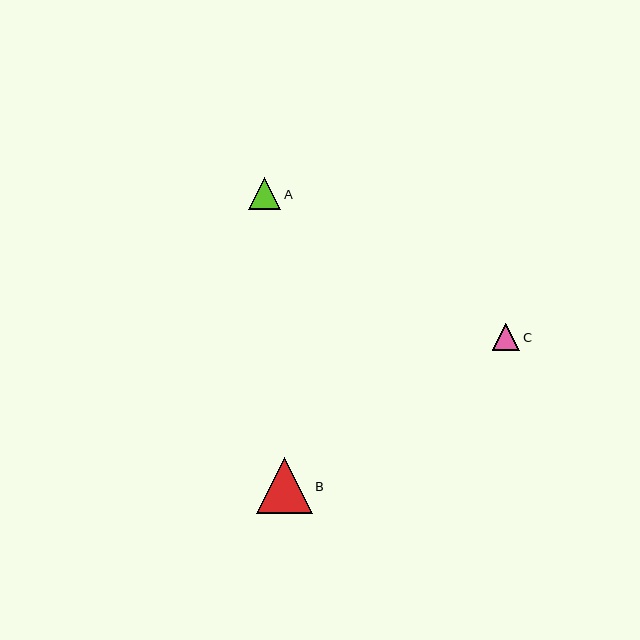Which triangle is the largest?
Triangle B is the largest with a size of approximately 56 pixels.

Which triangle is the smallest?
Triangle C is the smallest with a size of approximately 27 pixels.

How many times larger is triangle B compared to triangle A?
Triangle B is approximately 1.8 times the size of triangle A.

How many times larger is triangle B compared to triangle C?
Triangle B is approximately 2.1 times the size of triangle C.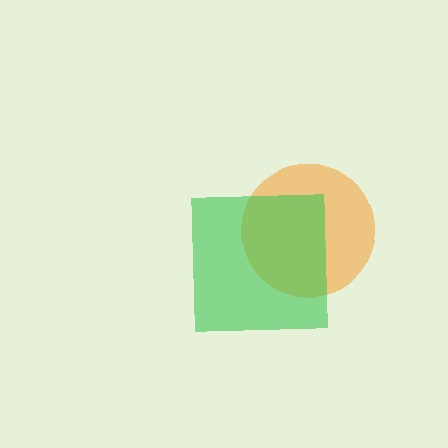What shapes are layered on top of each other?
The layered shapes are: an orange circle, a green square.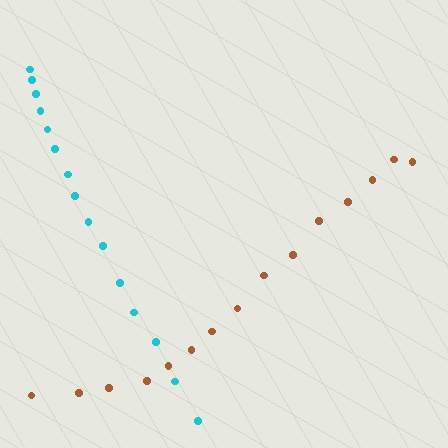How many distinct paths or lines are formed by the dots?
There are 2 distinct paths.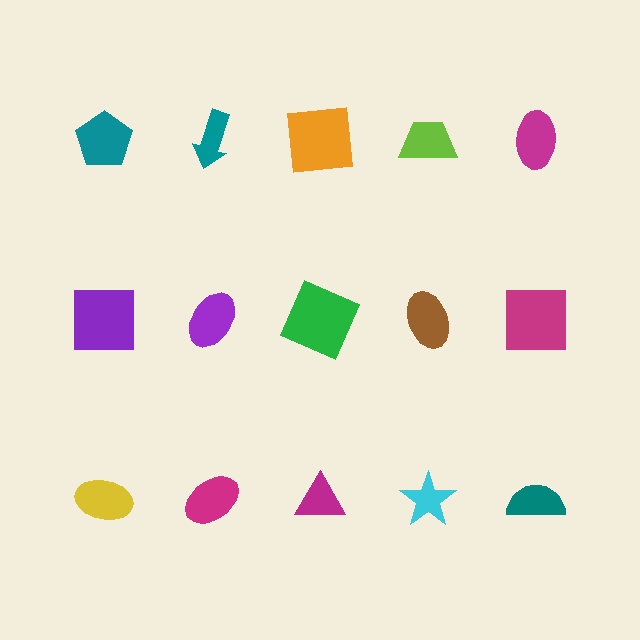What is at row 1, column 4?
A lime trapezoid.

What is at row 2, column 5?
A magenta square.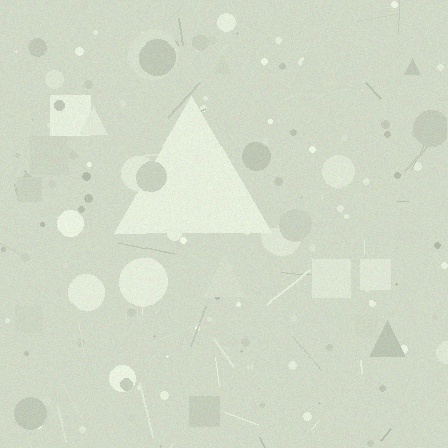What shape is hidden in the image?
A triangle is hidden in the image.